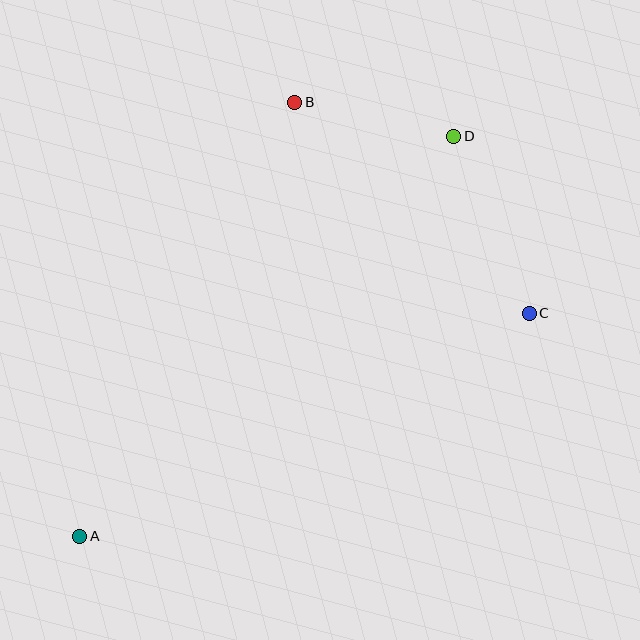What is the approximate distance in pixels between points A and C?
The distance between A and C is approximately 502 pixels.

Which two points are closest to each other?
Points B and D are closest to each other.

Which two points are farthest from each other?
Points A and D are farthest from each other.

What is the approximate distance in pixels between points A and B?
The distance between A and B is approximately 485 pixels.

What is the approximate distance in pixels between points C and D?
The distance between C and D is approximately 193 pixels.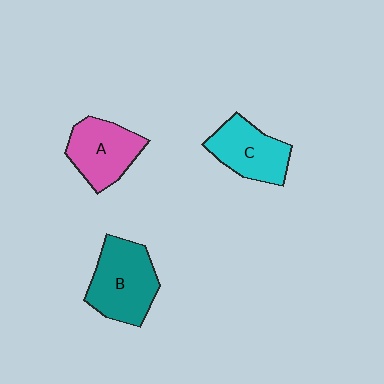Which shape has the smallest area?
Shape C (cyan).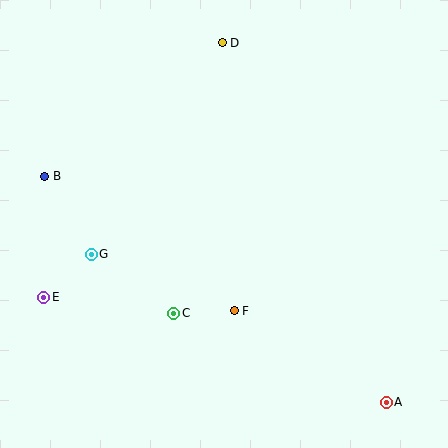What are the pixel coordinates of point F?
Point F is at (234, 311).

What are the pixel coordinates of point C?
Point C is at (174, 313).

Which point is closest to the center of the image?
Point F at (234, 311) is closest to the center.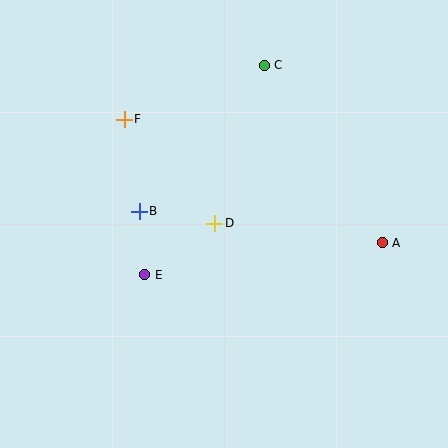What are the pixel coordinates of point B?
Point B is at (139, 211).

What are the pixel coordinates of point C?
Point C is at (264, 65).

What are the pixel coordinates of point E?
Point E is at (145, 275).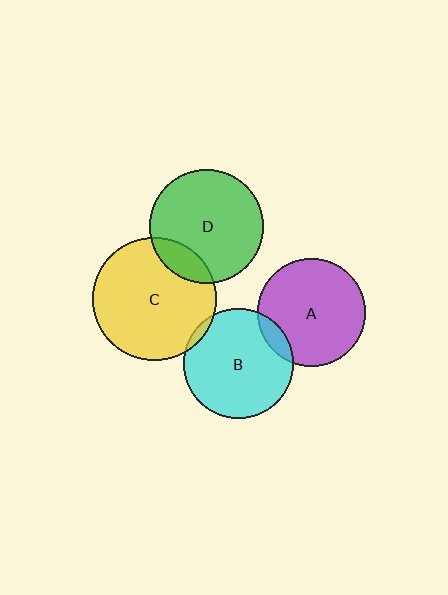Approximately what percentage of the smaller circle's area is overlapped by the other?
Approximately 10%.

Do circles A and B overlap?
Yes.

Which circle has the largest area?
Circle C (yellow).